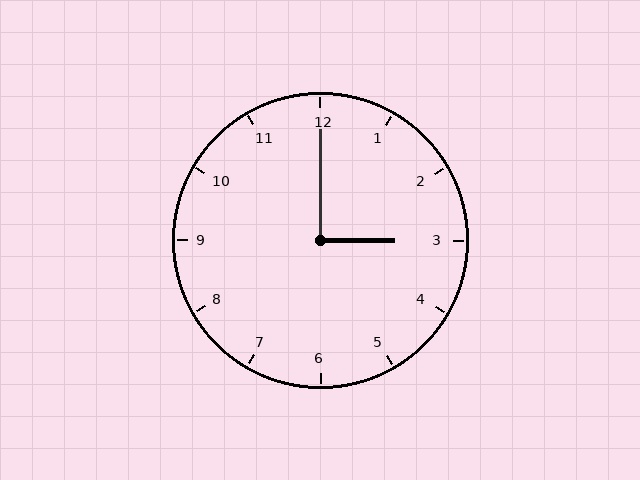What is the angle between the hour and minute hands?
Approximately 90 degrees.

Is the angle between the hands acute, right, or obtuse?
It is right.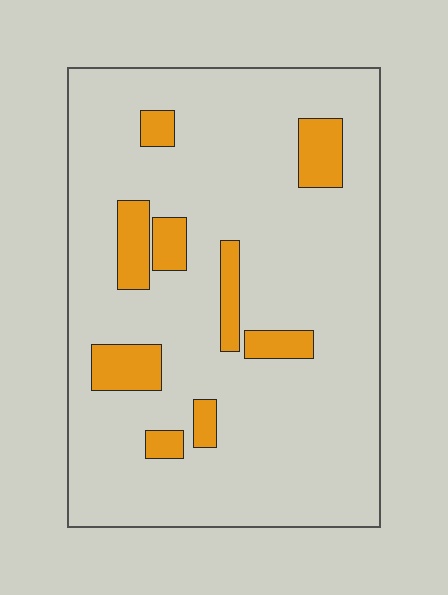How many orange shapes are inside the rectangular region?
9.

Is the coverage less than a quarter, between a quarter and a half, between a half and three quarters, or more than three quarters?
Less than a quarter.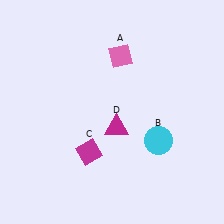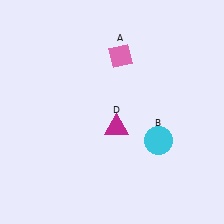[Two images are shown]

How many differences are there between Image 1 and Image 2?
There is 1 difference between the two images.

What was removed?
The magenta diamond (C) was removed in Image 2.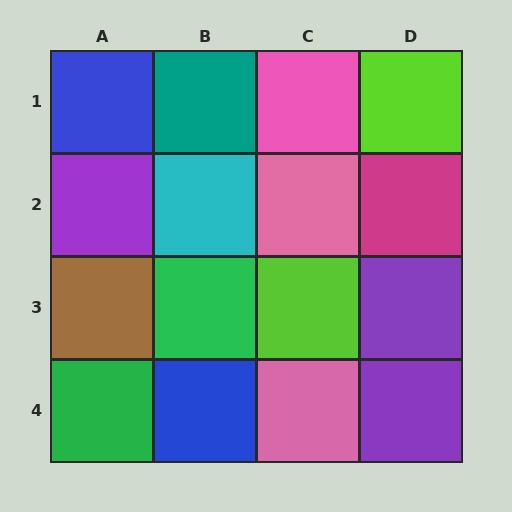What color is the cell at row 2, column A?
Purple.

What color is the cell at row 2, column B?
Cyan.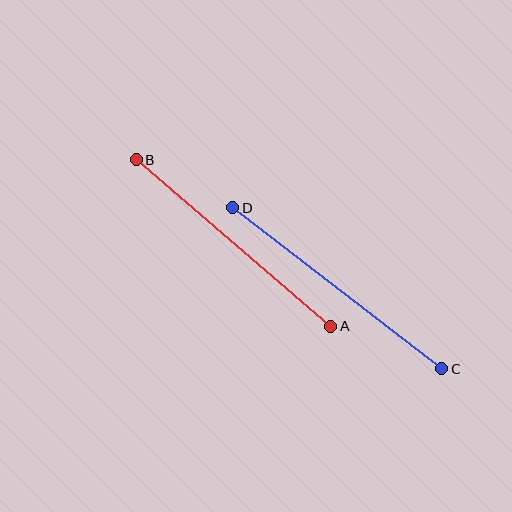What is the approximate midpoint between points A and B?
The midpoint is at approximately (234, 243) pixels.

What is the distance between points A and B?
The distance is approximately 256 pixels.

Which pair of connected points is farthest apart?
Points C and D are farthest apart.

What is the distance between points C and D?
The distance is approximately 264 pixels.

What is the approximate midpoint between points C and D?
The midpoint is at approximately (337, 288) pixels.